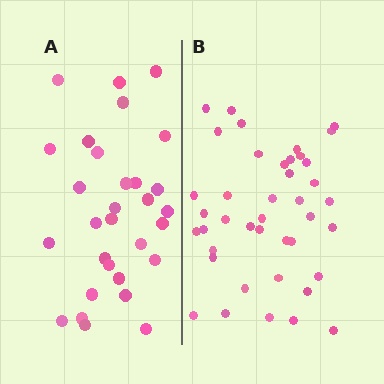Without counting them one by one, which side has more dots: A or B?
Region B (the right region) has more dots.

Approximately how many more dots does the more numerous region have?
Region B has roughly 12 or so more dots than region A.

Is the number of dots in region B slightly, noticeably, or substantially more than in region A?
Region B has noticeably more, but not dramatically so. The ratio is roughly 1.4 to 1.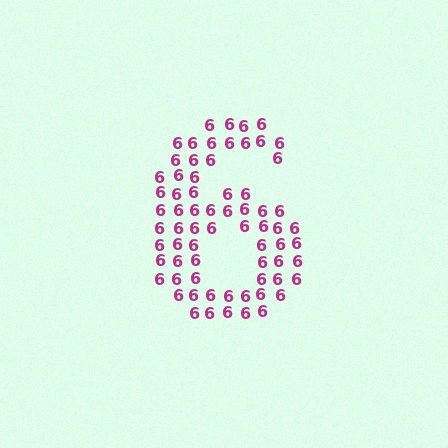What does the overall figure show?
The overall figure shows the digit 6.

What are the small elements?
The small elements are digit 6's.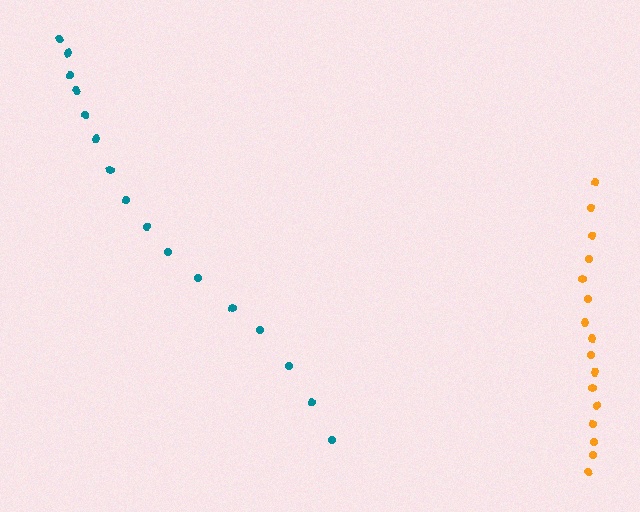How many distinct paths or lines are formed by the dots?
There are 2 distinct paths.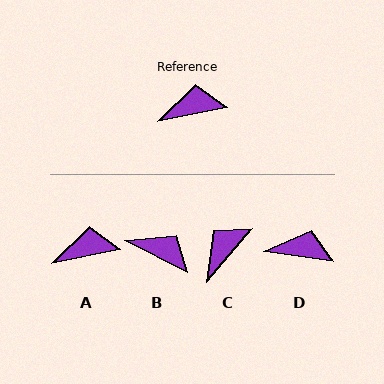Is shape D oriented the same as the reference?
No, it is off by about 21 degrees.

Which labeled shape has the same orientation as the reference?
A.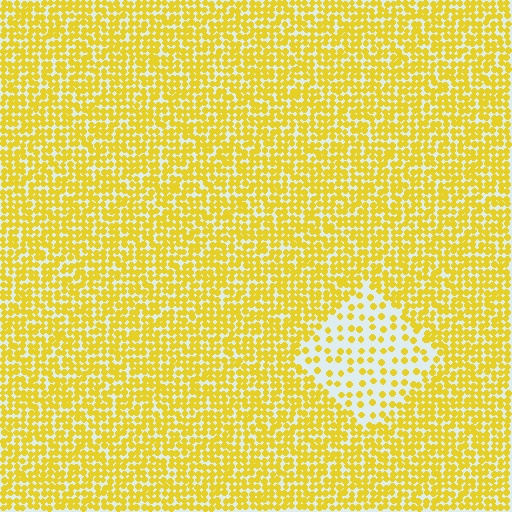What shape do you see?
I see a diamond.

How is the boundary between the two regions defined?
The boundary is defined by a change in element density (approximately 2.6x ratio). All elements are the same color, size, and shape.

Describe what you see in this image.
The image contains small yellow elements arranged at two different densities. A diamond-shaped region is visible where the elements are less densely packed than the surrounding area.